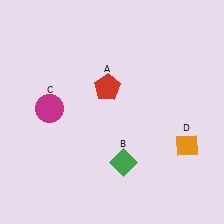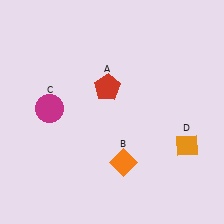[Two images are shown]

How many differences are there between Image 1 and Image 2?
There is 1 difference between the two images.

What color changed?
The diamond (B) changed from green in Image 1 to orange in Image 2.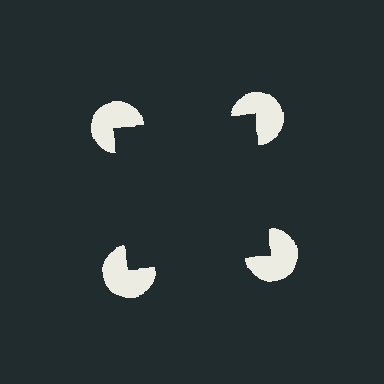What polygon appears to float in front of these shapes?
An illusory square — its edges are inferred from the aligned wedge cuts in the pac-man discs, not physically drawn.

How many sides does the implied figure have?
4 sides.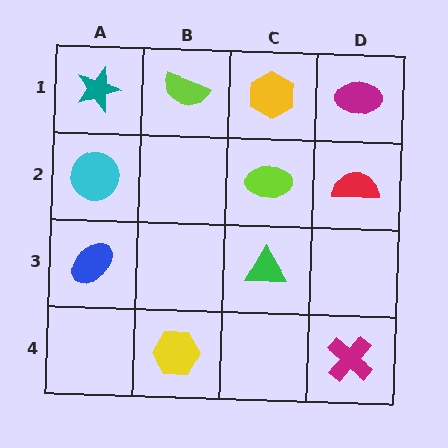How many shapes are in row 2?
3 shapes.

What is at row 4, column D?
A magenta cross.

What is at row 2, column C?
A lime ellipse.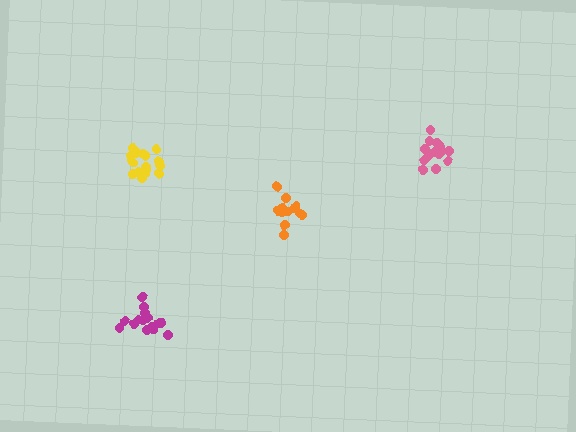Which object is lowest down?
The magenta cluster is bottommost.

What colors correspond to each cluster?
The clusters are colored: yellow, magenta, orange, pink.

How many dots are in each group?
Group 1: 17 dots, Group 2: 15 dots, Group 3: 13 dots, Group 4: 17 dots (62 total).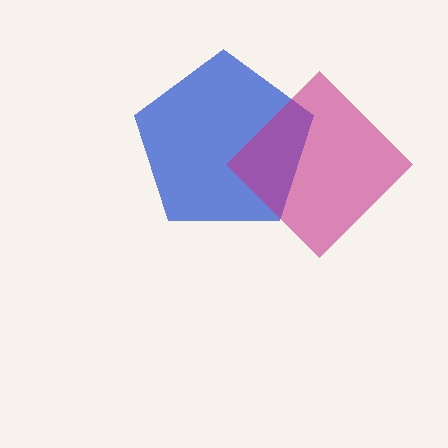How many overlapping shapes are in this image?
There are 2 overlapping shapes in the image.